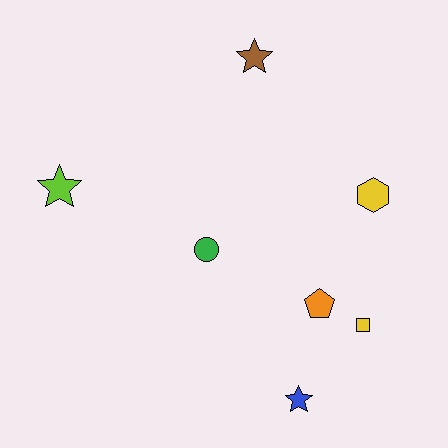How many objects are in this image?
There are 7 objects.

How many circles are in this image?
There is 1 circle.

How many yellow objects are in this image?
There are 2 yellow objects.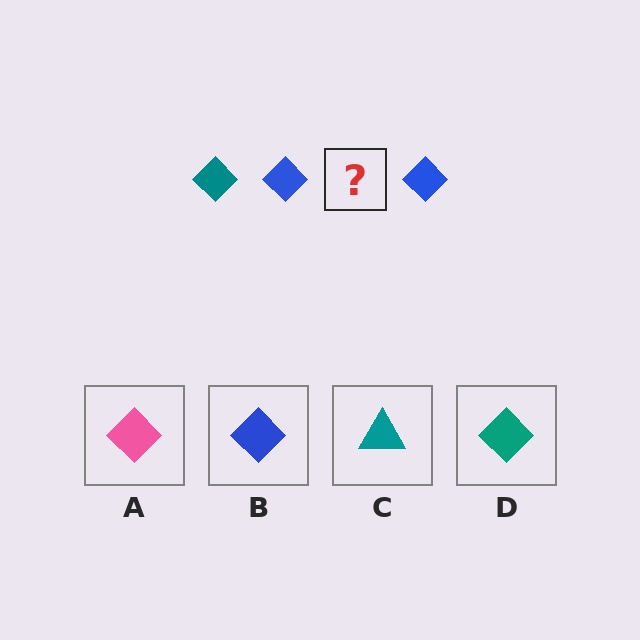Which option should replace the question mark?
Option D.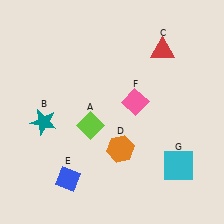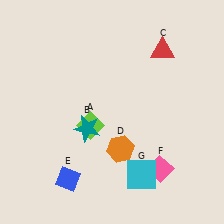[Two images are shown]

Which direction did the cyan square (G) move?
The cyan square (G) moved left.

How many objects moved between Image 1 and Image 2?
3 objects moved between the two images.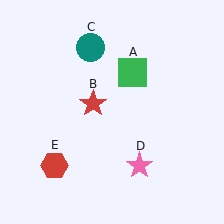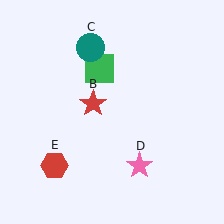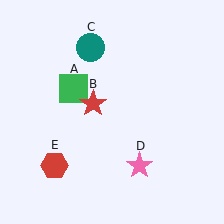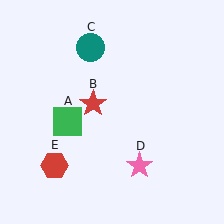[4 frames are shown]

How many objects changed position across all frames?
1 object changed position: green square (object A).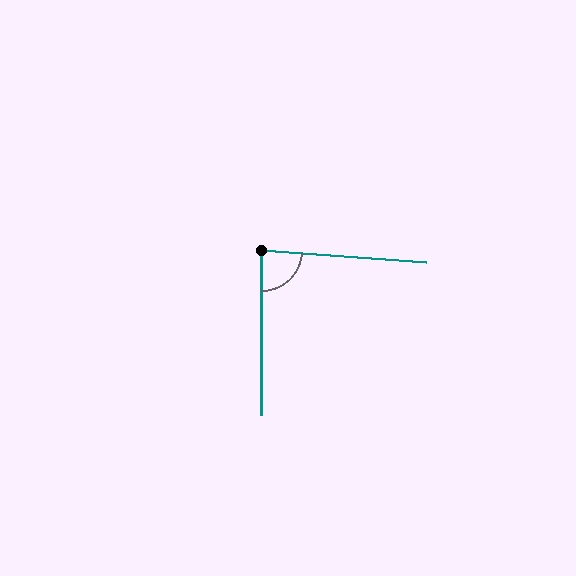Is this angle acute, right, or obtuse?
It is approximately a right angle.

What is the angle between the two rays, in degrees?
Approximately 86 degrees.